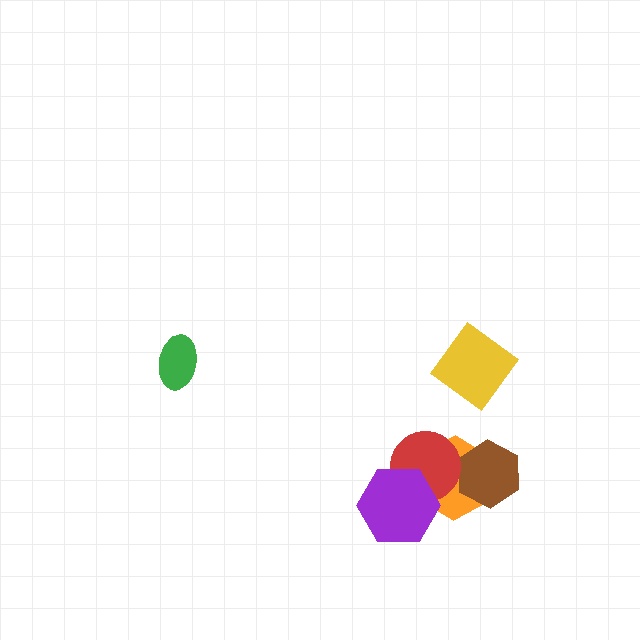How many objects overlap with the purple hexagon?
2 objects overlap with the purple hexagon.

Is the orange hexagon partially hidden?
Yes, it is partially covered by another shape.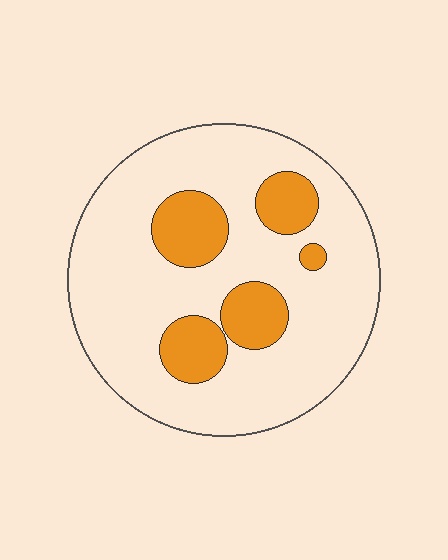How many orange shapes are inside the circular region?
5.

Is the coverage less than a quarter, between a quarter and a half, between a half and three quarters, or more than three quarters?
Less than a quarter.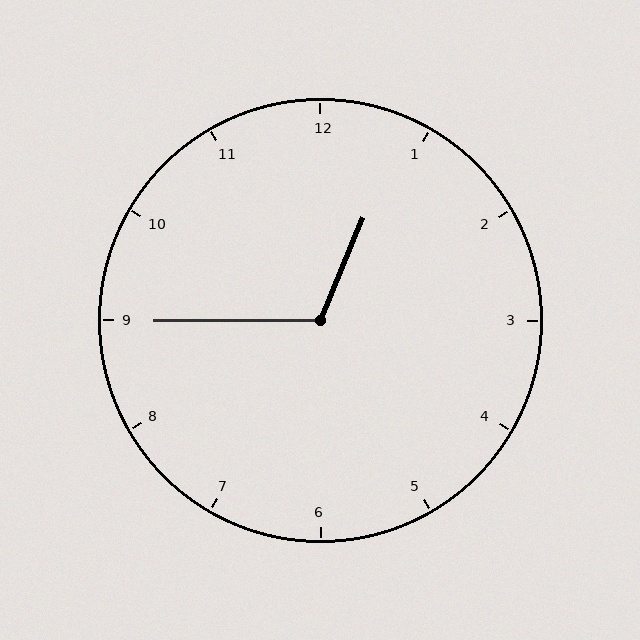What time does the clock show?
12:45.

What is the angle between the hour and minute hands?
Approximately 112 degrees.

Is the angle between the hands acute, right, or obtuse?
It is obtuse.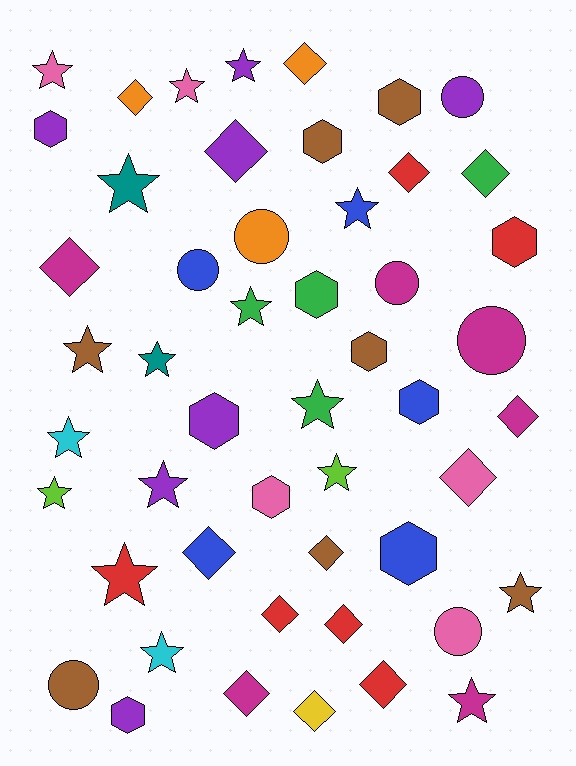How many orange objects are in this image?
There are 3 orange objects.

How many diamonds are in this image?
There are 15 diamonds.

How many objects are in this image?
There are 50 objects.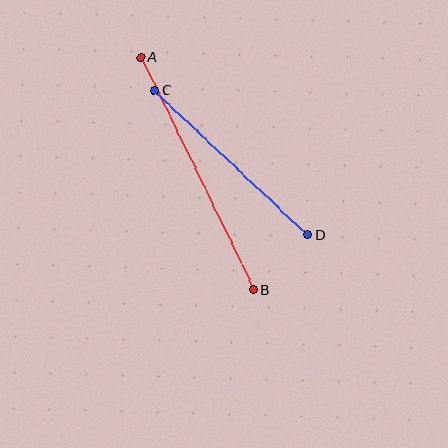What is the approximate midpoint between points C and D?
The midpoint is at approximately (231, 162) pixels.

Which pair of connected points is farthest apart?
Points A and B are farthest apart.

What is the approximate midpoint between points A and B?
The midpoint is at approximately (197, 173) pixels.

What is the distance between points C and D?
The distance is approximately 211 pixels.